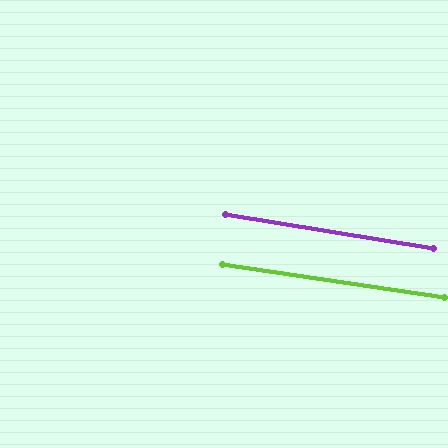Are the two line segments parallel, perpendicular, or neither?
Parallel — their directions differ by only 0.8°.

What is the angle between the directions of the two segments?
Approximately 1 degree.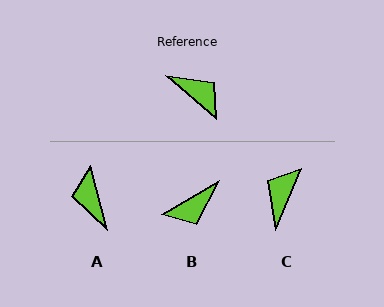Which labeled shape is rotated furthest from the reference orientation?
A, about 146 degrees away.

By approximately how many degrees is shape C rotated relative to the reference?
Approximately 107 degrees counter-clockwise.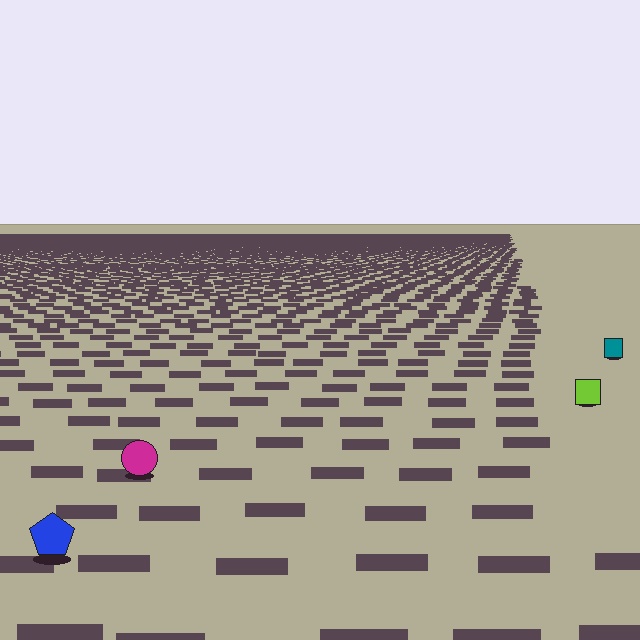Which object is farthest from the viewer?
The teal square is farthest from the viewer. It appears smaller and the ground texture around it is denser.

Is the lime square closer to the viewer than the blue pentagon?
No. The blue pentagon is closer — you can tell from the texture gradient: the ground texture is coarser near it.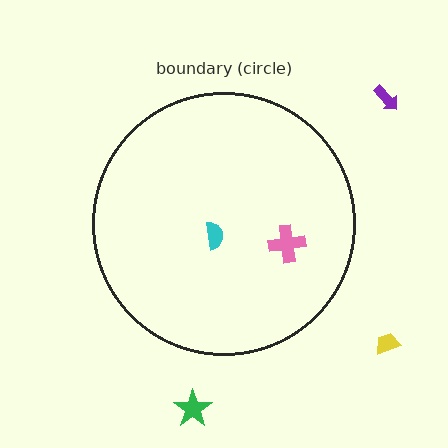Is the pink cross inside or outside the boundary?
Inside.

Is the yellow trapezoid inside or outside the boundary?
Outside.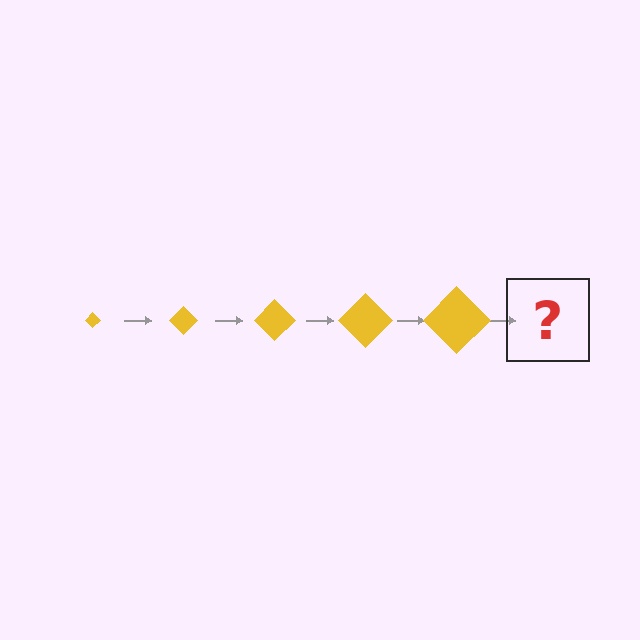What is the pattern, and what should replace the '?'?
The pattern is that the diamond gets progressively larger each step. The '?' should be a yellow diamond, larger than the previous one.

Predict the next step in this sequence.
The next step is a yellow diamond, larger than the previous one.